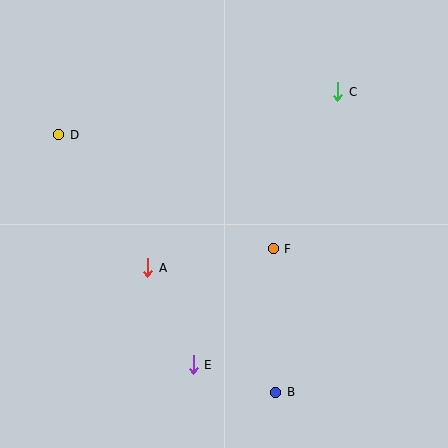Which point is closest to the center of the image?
Point F at (273, 249) is closest to the center.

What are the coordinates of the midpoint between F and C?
The midpoint between F and C is at (306, 170).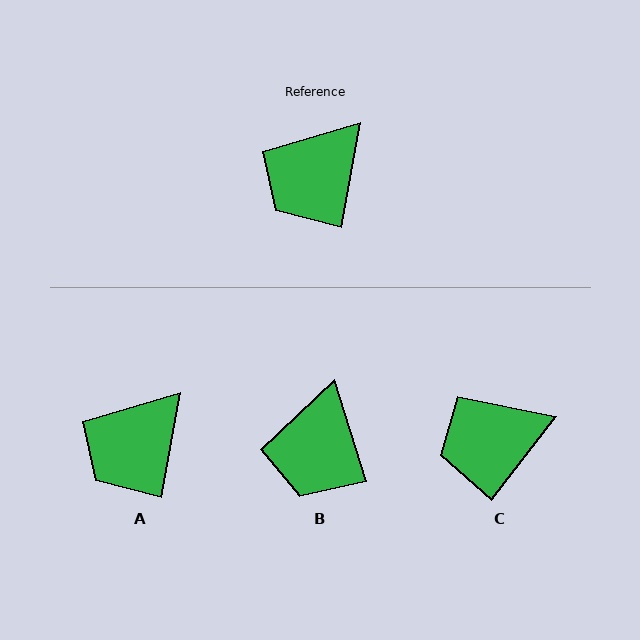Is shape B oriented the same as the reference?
No, it is off by about 28 degrees.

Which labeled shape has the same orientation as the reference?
A.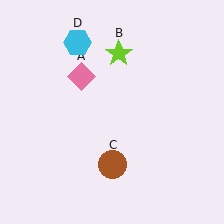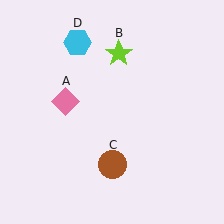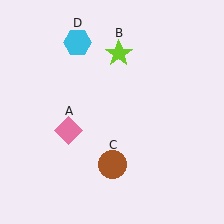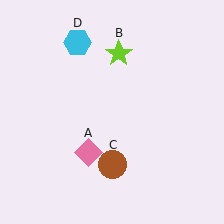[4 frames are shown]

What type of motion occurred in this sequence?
The pink diamond (object A) rotated counterclockwise around the center of the scene.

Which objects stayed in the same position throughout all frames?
Lime star (object B) and brown circle (object C) and cyan hexagon (object D) remained stationary.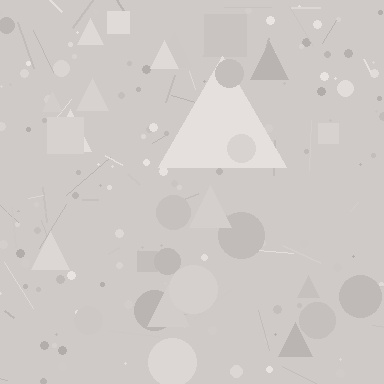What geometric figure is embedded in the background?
A triangle is embedded in the background.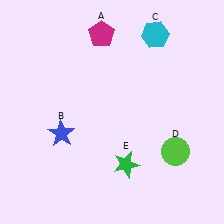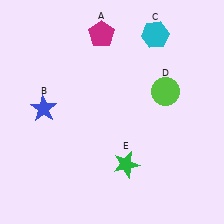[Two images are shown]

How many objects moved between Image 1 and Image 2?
2 objects moved between the two images.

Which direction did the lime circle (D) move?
The lime circle (D) moved up.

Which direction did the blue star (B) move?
The blue star (B) moved up.